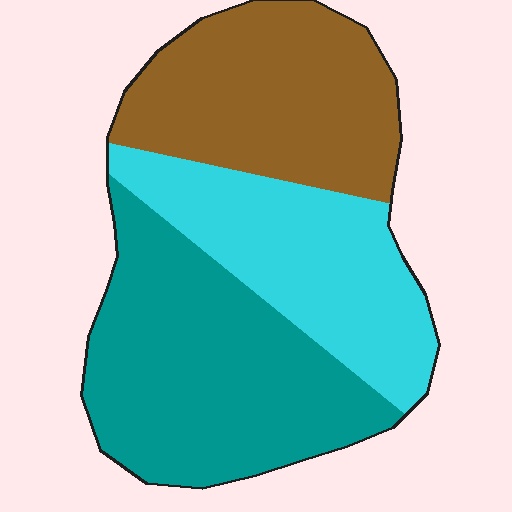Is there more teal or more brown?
Teal.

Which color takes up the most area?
Teal, at roughly 40%.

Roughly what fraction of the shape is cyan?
Cyan takes up about one quarter (1/4) of the shape.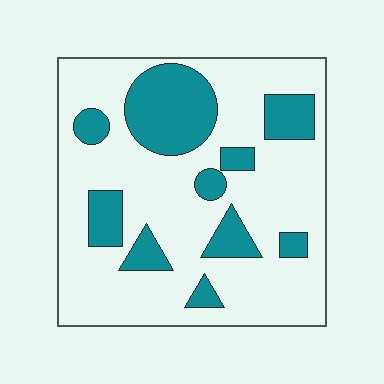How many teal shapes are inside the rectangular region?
10.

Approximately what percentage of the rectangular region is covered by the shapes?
Approximately 25%.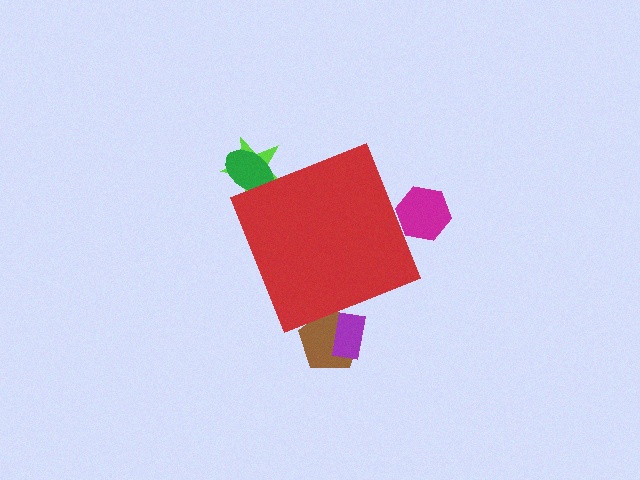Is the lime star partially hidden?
Yes, the lime star is partially hidden behind the red diamond.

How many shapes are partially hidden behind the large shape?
5 shapes are partially hidden.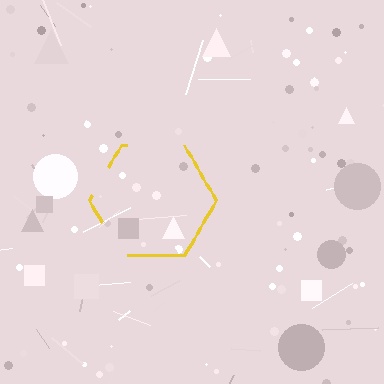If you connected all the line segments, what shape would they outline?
They would outline a hexagon.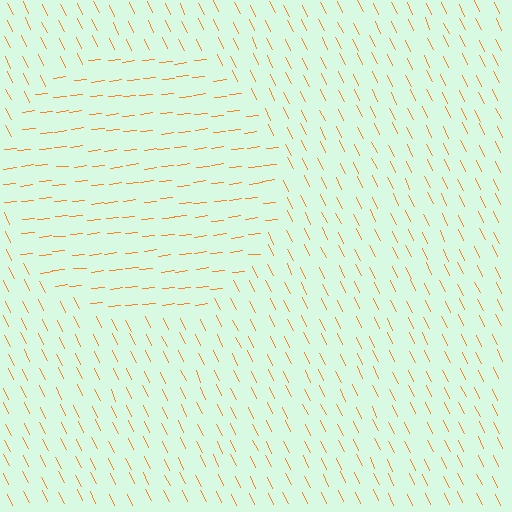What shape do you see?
I see a circle.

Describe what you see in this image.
The image is filled with small orange line segments. A circle region in the image has lines oriented differently from the surrounding lines, creating a visible texture boundary.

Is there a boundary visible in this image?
Yes, there is a texture boundary formed by a change in line orientation.